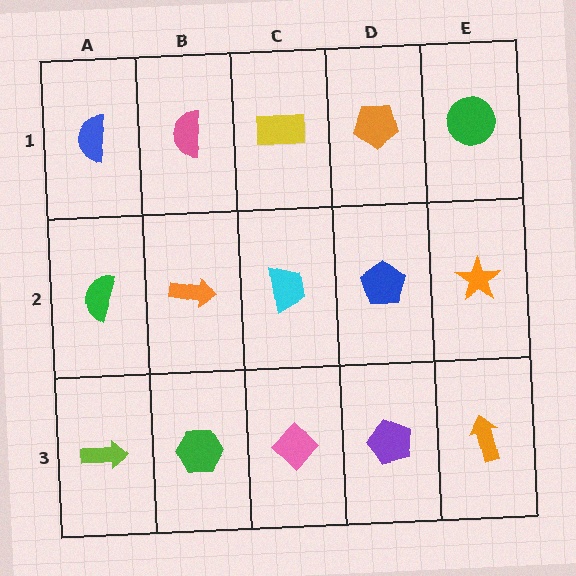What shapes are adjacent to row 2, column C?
A yellow rectangle (row 1, column C), a pink diamond (row 3, column C), an orange arrow (row 2, column B), a blue pentagon (row 2, column D).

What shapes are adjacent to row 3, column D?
A blue pentagon (row 2, column D), a pink diamond (row 3, column C), an orange arrow (row 3, column E).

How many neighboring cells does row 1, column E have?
2.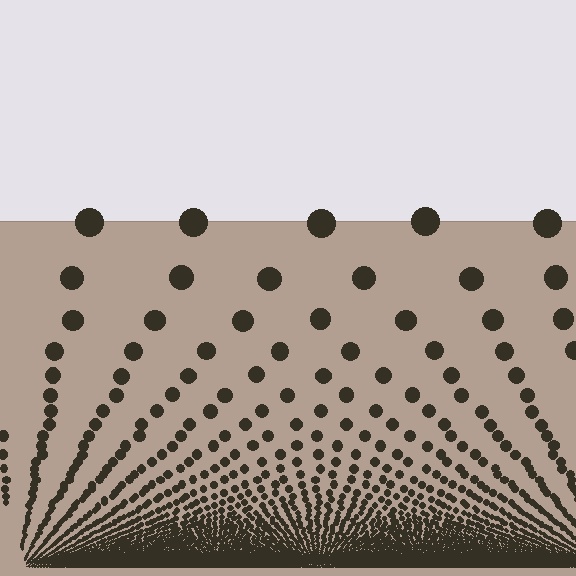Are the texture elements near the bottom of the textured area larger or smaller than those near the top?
Smaller. The gradient is inverted — elements near the bottom are smaller and denser.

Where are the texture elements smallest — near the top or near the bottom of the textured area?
Near the bottom.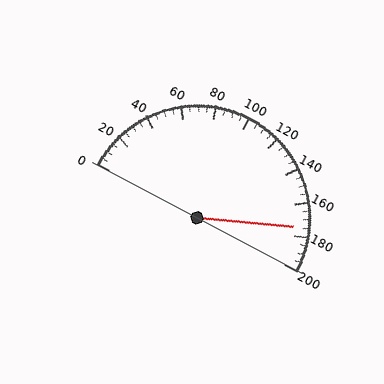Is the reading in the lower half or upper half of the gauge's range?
The reading is in the upper half of the range (0 to 200).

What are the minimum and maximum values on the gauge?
The gauge ranges from 0 to 200.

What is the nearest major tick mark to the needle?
The nearest major tick mark is 180.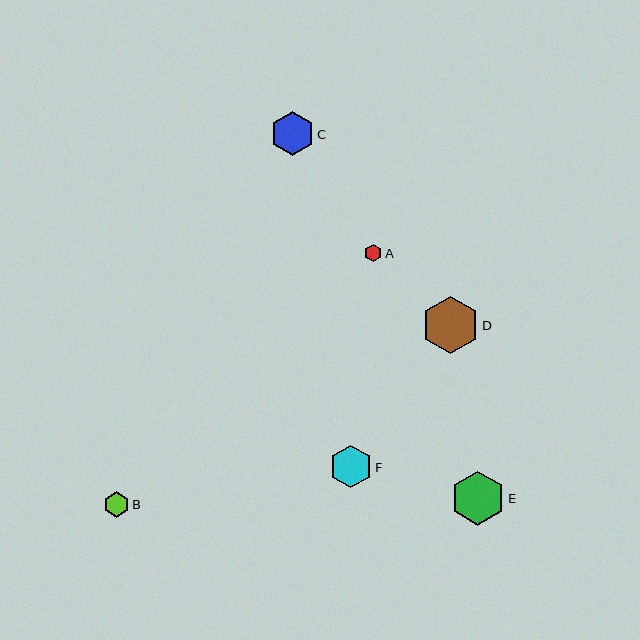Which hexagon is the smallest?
Hexagon A is the smallest with a size of approximately 17 pixels.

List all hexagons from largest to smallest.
From largest to smallest: D, E, C, F, B, A.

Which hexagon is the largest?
Hexagon D is the largest with a size of approximately 57 pixels.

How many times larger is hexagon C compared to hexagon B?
Hexagon C is approximately 1.7 times the size of hexagon B.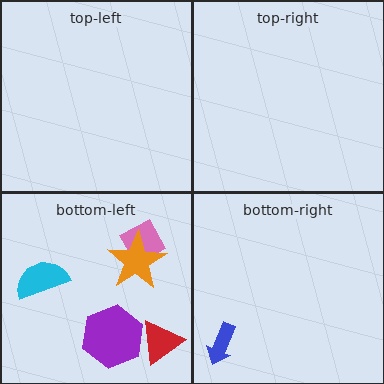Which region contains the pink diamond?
The bottom-left region.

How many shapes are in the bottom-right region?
1.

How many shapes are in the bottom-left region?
5.